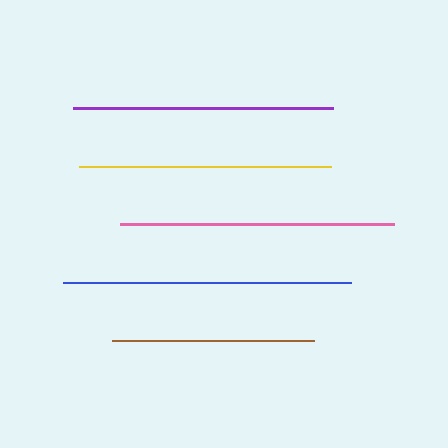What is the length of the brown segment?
The brown segment is approximately 203 pixels long.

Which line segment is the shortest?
The brown line is the shortest at approximately 203 pixels.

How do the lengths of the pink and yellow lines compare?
The pink and yellow lines are approximately the same length.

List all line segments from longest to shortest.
From longest to shortest: blue, pink, purple, yellow, brown.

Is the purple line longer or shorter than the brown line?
The purple line is longer than the brown line.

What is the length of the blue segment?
The blue segment is approximately 288 pixels long.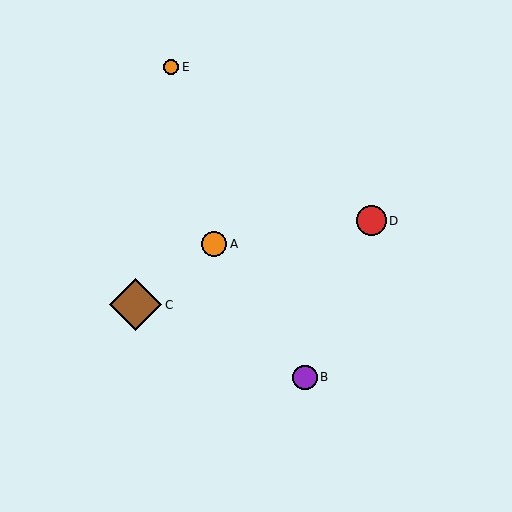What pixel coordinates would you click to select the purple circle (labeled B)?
Click at (305, 377) to select the purple circle B.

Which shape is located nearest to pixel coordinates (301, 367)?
The purple circle (labeled B) at (305, 377) is nearest to that location.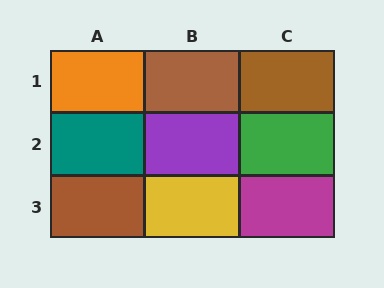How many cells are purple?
1 cell is purple.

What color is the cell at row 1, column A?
Orange.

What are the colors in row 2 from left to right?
Teal, purple, green.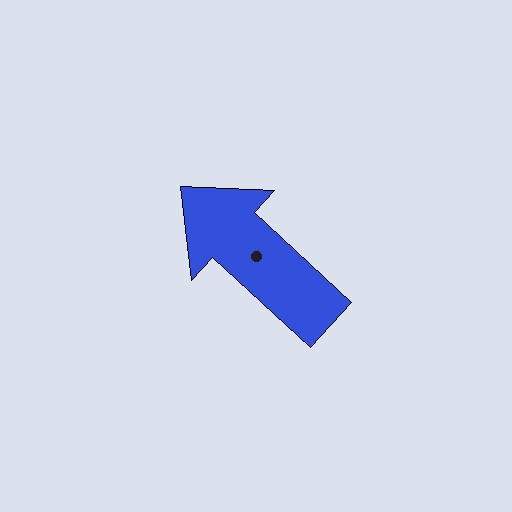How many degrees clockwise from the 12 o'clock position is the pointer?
Approximately 313 degrees.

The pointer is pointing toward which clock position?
Roughly 10 o'clock.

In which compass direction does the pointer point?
Northwest.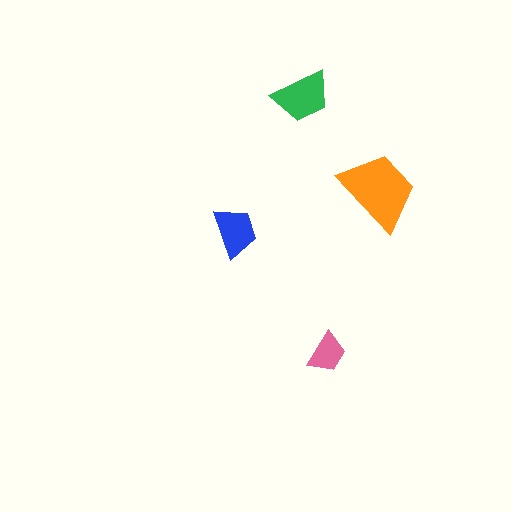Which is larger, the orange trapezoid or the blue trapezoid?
The orange one.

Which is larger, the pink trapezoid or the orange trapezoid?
The orange one.